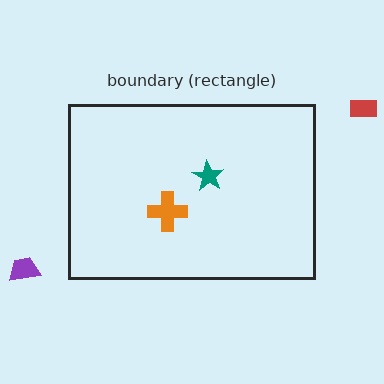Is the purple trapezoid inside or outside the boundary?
Outside.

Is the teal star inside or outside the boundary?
Inside.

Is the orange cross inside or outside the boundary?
Inside.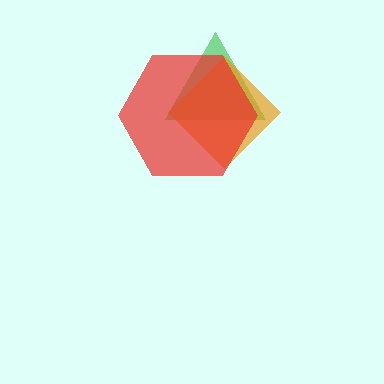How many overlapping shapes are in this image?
There are 3 overlapping shapes in the image.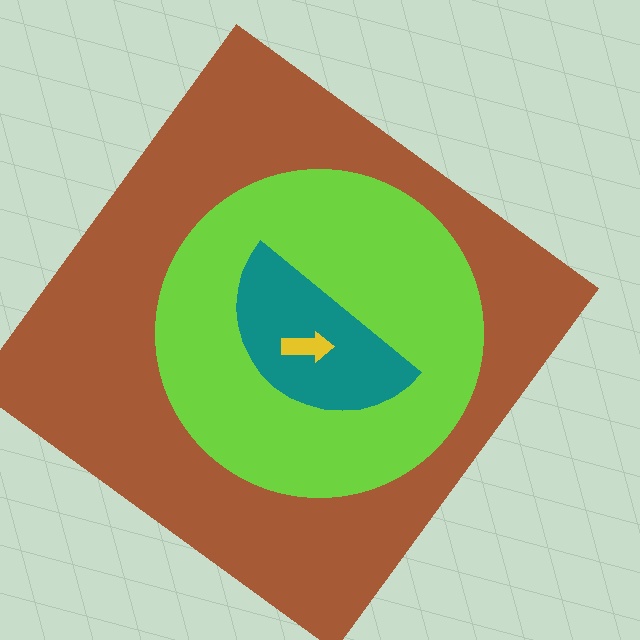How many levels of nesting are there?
4.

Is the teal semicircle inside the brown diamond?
Yes.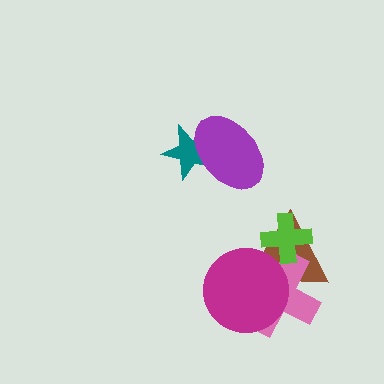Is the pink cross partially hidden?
Yes, it is partially covered by another shape.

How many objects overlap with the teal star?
1 object overlaps with the teal star.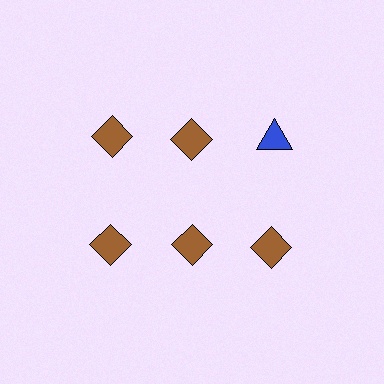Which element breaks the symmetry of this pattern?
The blue triangle in the top row, center column breaks the symmetry. All other shapes are brown diamonds.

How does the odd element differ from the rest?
It differs in both color (blue instead of brown) and shape (triangle instead of diamond).